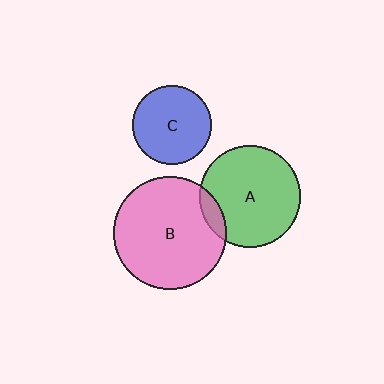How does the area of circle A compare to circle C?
Approximately 1.6 times.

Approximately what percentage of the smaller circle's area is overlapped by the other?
Approximately 10%.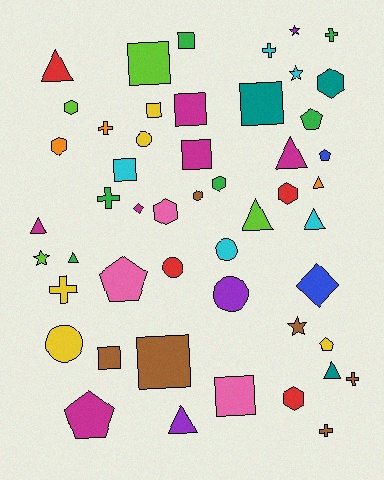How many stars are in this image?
There are 4 stars.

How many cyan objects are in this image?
There are 5 cyan objects.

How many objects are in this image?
There are 50 objects.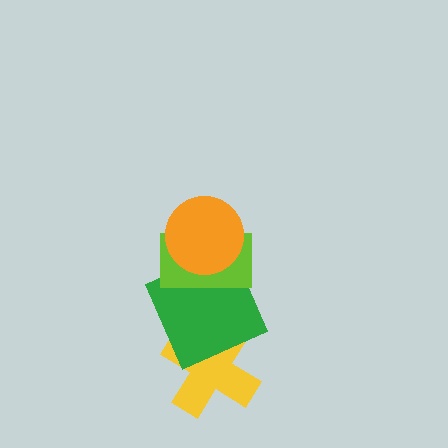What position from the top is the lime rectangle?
The lime rectangle is 2nd from the top.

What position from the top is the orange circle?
The orange circle is 1st from the top.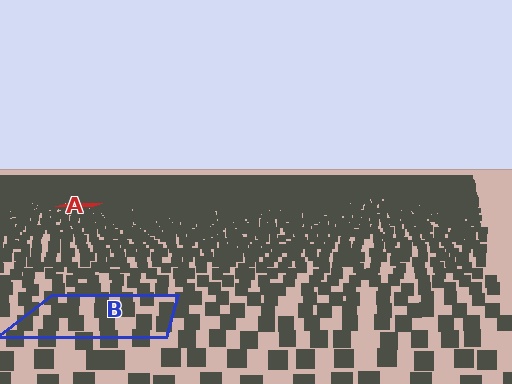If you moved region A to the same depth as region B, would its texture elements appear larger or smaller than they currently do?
They would appear larger. At a closer depth, the same texture elements are projected at a bigger on-screen size.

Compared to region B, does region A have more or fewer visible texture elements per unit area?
Region A has more texture elements per unit area — they are packed more densely because it is farther away.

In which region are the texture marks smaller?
The texture marks are smaller in region A, because it is farther away.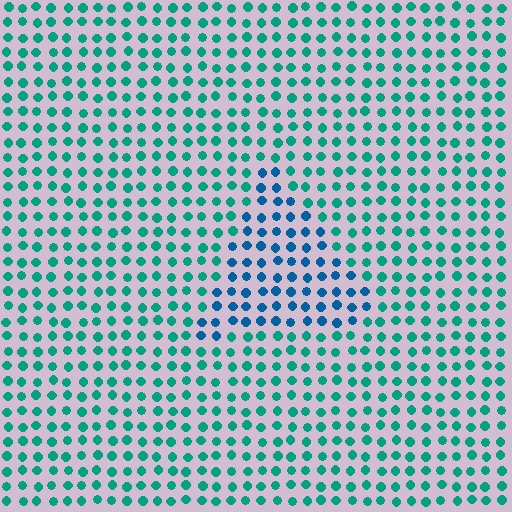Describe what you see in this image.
The image is filled with small teal elements in a uniform arrangement. A triangle-shaped region is visible where the elements are tinted to a slightly different hue, forming a subtle color boundary.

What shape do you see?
I see a triangle.